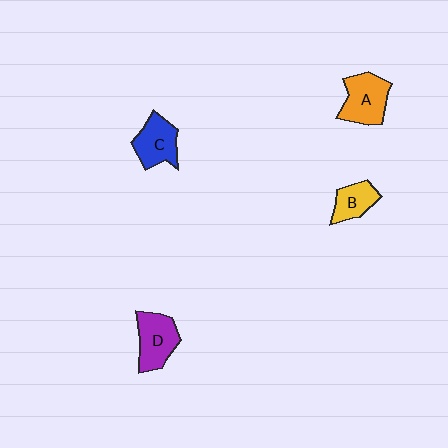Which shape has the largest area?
Shape A (orange).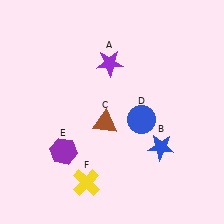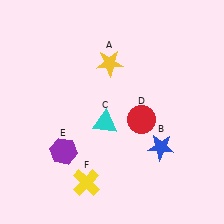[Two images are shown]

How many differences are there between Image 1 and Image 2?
There are 3 differences between the two images.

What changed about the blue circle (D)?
In Image 1, D is blue. In Image 2, it changed to red.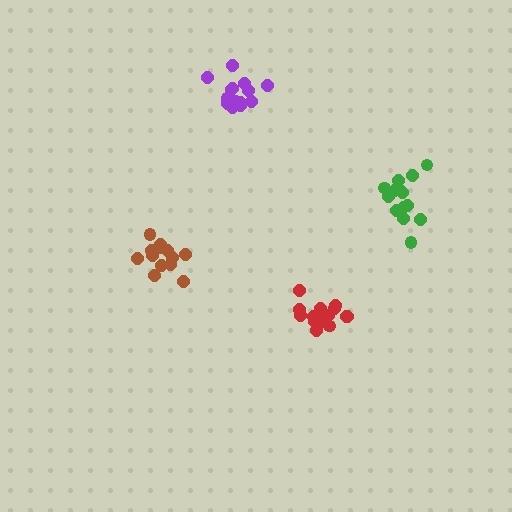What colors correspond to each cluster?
The clusters are colored: red, purple, green, brown.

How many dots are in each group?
Group 1: 14 dots, Group 2: 16 dots, Group 3: 14 dots, Group 4: 13 dots (57 total).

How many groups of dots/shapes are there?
There are 4 groups.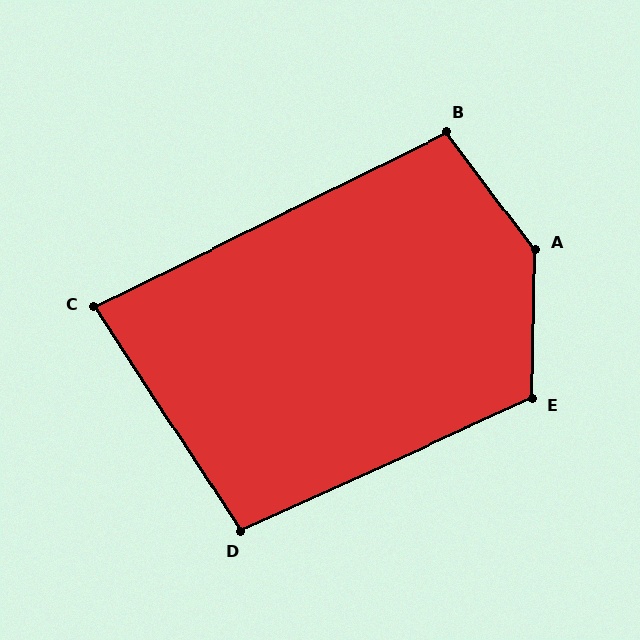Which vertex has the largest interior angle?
A, at approximately 142 degrees.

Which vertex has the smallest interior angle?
C, at approximately 83 degrees.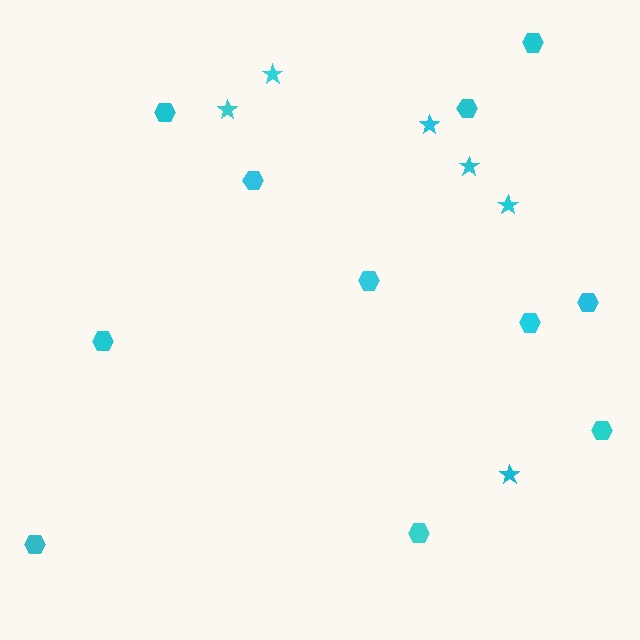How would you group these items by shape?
There are 2 groups: one group of stars (6) and one group of hexagons (11).